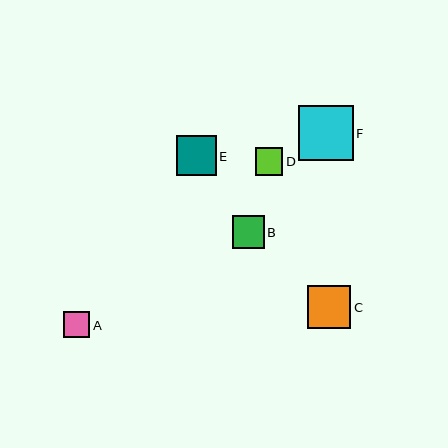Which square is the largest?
Square F is the largest with a size of approximately 55 pixels.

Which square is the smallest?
Square A is the smallest with a size of approximately 27 pixels.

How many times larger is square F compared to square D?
Square F is approximately 2.0 times the size of square D.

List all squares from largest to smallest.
From largest to smallest: F, C, E, B, D, A.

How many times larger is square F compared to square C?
Square F is approximately 1.3 times the size of square C.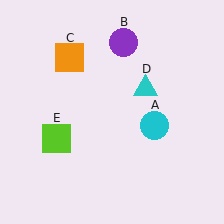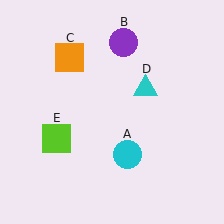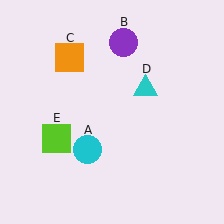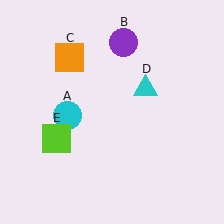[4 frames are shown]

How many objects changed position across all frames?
1 object changed position: cyan circle (object A).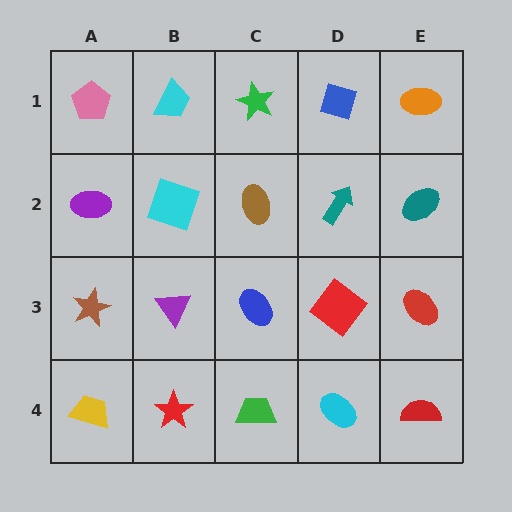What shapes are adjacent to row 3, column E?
A teal ellipse (row 2, column E), a red semicircle (row 4, column E), a red diamond (row 3, column D).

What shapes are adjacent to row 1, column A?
A purple ellipse (row 2, column A), a cyan trapezoid (row 1, column B).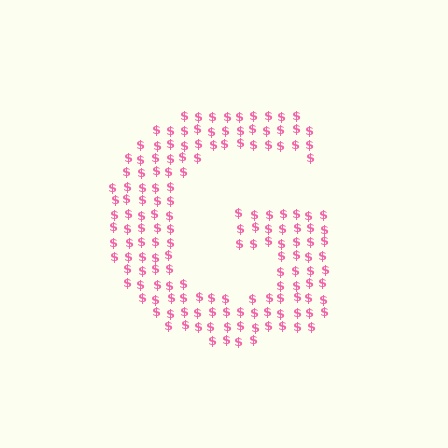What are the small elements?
The small elements are dollar signs.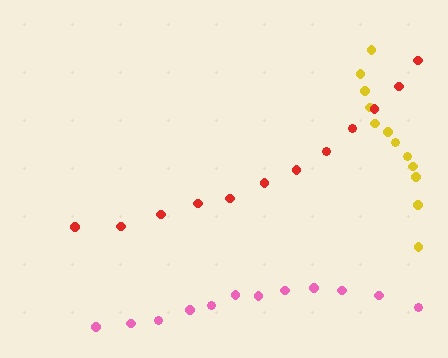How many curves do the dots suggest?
There are 3 distinct paths.